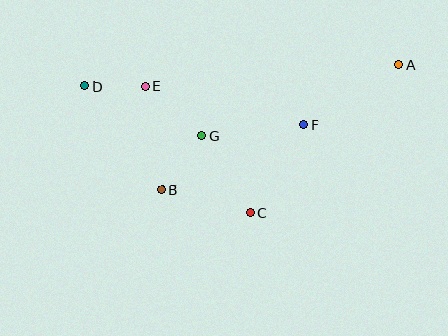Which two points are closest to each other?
Points D and E are closest to each other.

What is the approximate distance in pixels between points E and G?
The distance between E and G is approximately 75 pixels.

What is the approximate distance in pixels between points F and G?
The distance between F and G is approximately 103 pixels.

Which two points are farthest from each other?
Points A and D are farthest from each other.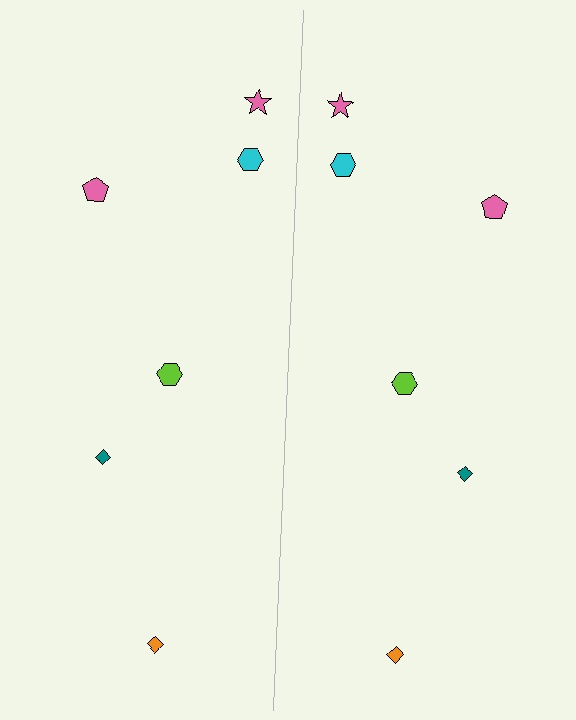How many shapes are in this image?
There are 12 shapes in this image.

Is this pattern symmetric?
Yes, this pattern has bilateral (reflection) symmetry.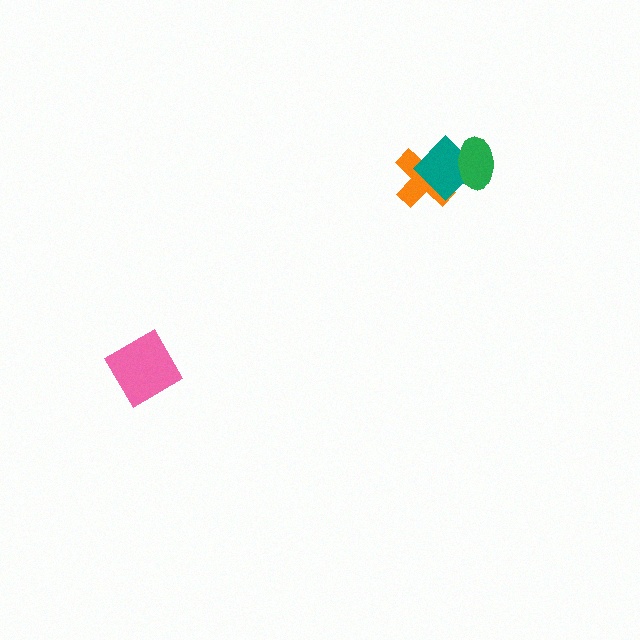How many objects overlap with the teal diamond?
2 objects overlap with the teal diamond.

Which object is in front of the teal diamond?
The green ellipse is in front of the teal diamond.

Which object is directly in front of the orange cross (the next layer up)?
The teal diamond is directly in front of the orange cross.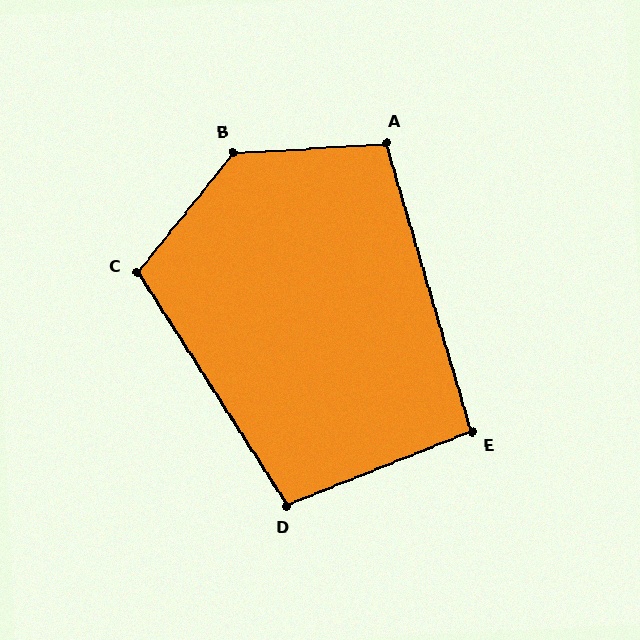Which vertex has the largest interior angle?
B, at approximately 132 degrees.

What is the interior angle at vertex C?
Approximately 109 degrees (obtuse).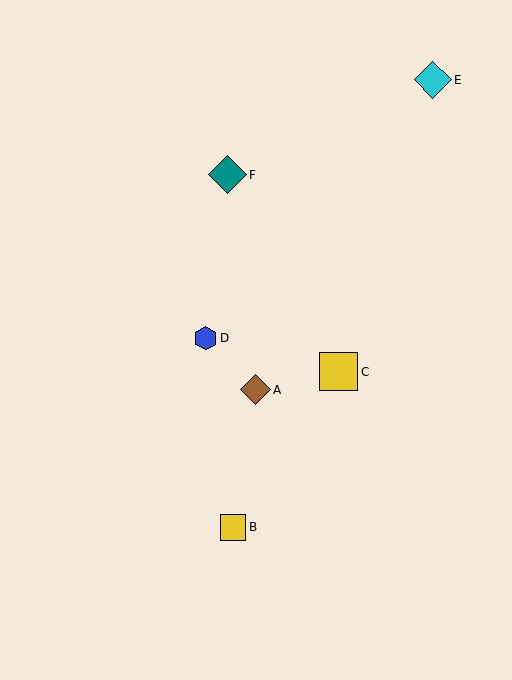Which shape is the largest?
The teal diamond (labeled F) is the largest.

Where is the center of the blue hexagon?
The center of the blue hexagon is at (206, 338).